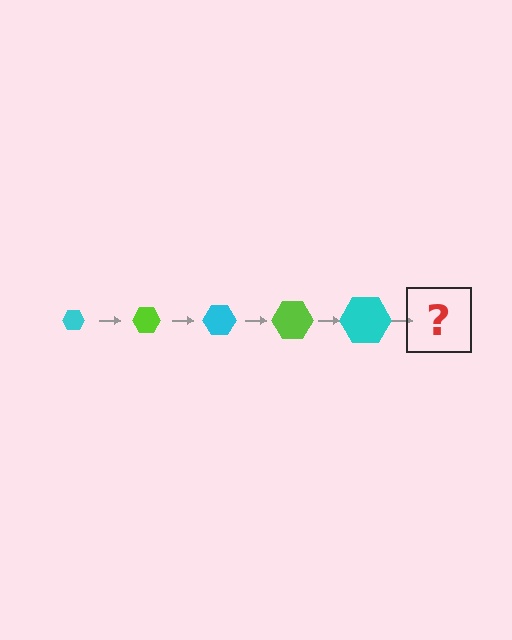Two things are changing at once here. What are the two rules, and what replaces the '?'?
The two rules are that the hexagon grows larger each step and the color cycles through cyan and lime. The '?' should be a lime hexagon, larger than the previous one.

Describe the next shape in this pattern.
It should be a lime hexagon, larger than the previous one.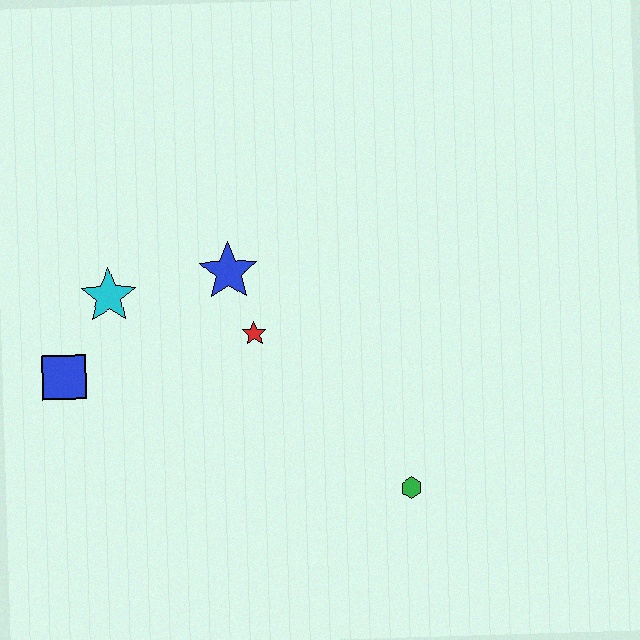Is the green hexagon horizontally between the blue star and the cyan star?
No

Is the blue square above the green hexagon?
Yes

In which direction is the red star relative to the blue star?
The red star is below the blue star.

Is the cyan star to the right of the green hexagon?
No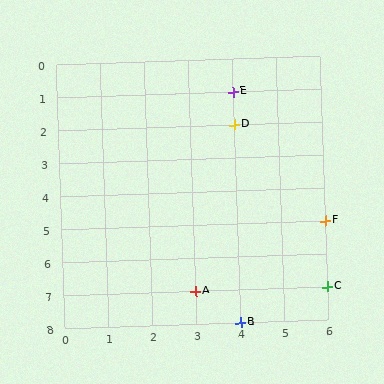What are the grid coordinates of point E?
Point E is at grid coordinates (4, 1).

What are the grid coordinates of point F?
Point F is at grid coordinates (6, 5).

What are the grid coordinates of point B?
Point B is at grid coordinates (4, 8).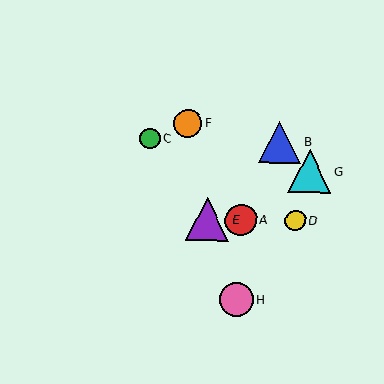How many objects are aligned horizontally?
3 objects (A, D, E) are aligned horizontally.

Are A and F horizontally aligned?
No, A is at y≈220 and F is at y≈123.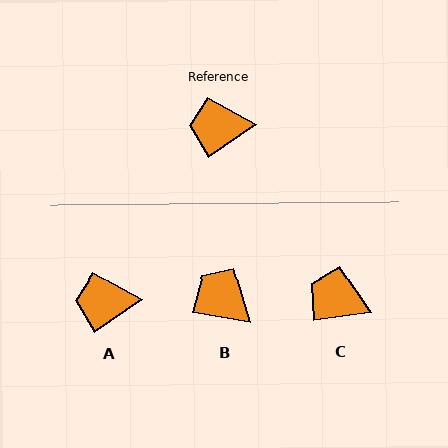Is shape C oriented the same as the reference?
No, it is off by about 27 degrees.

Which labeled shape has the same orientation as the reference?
A.